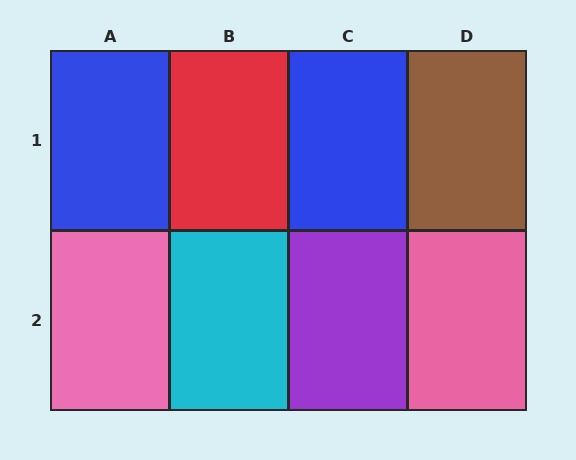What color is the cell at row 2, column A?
Pink.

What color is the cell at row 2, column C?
Purple.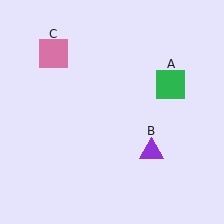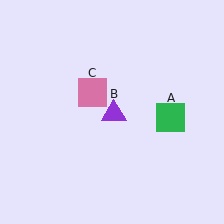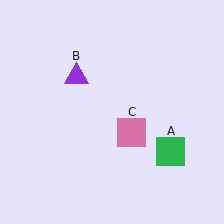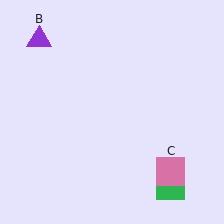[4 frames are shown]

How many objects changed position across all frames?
3 objects changed position: green square (object A), purple triangle (object B), pink square (object C).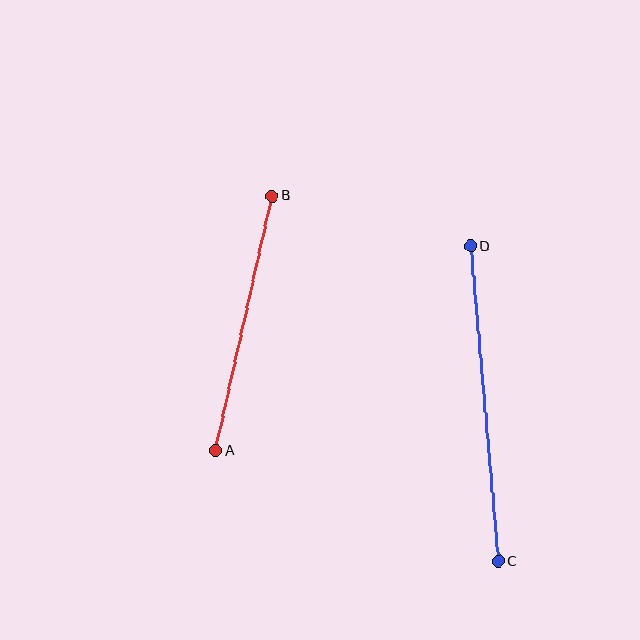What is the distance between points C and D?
The distance is approximately 317 pixels.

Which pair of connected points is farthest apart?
Points C and D are farthest apart.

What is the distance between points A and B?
The distance is approximately 261 pixels.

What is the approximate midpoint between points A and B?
The midpoint is at approximately (244, 323) pixels.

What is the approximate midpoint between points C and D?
The midpoint is at approximately (484, 404) pixels.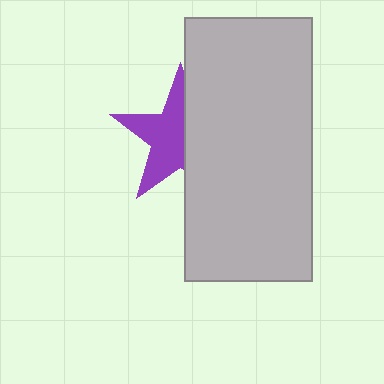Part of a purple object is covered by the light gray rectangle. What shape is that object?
It is a star.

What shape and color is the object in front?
The object in front is a light gray rectangle.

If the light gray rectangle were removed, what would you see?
You would see the complete purple star.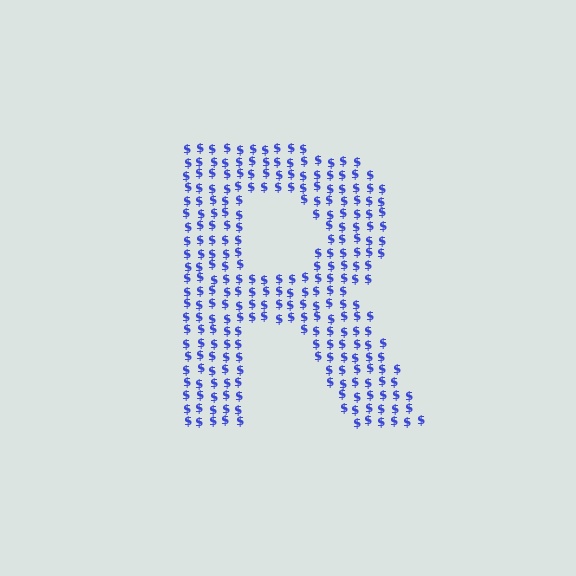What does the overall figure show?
The overall figure shows the letter R.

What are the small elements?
The small elements are dollar signs.